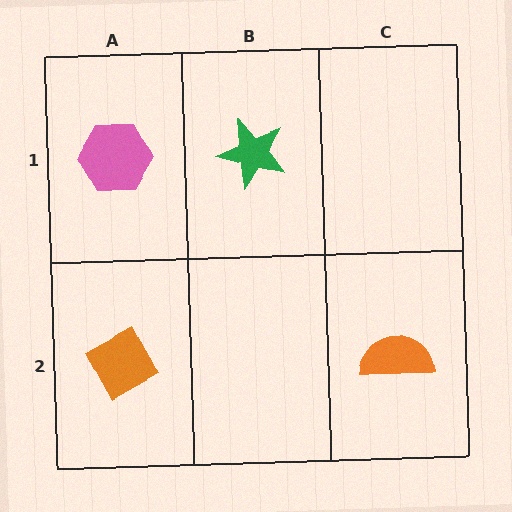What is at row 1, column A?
A pink hexagon.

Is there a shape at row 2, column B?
No, that cell is empty.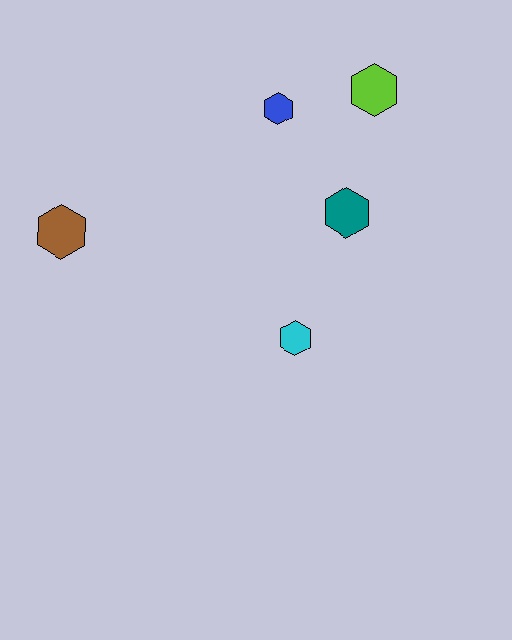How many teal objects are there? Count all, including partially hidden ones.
There is 1 teal object.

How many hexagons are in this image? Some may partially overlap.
There are 5 hexagons.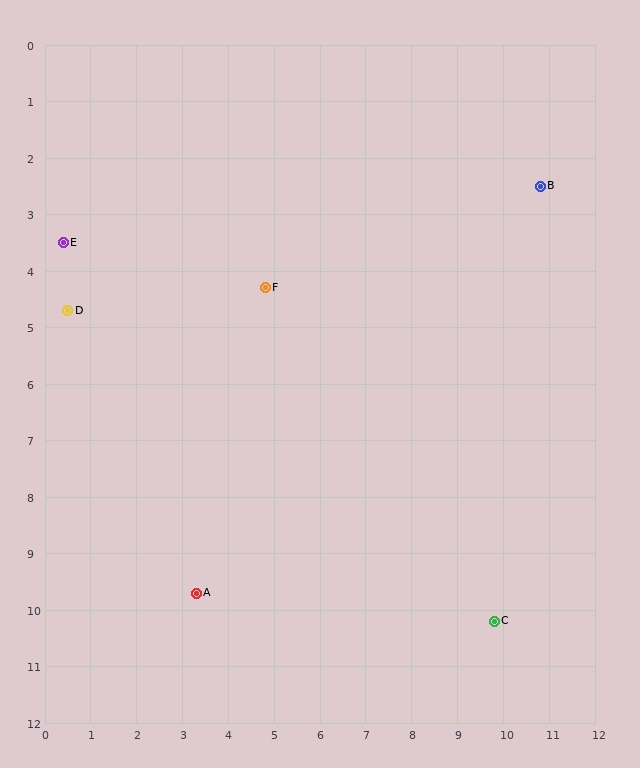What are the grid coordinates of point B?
Point B is at approximately (10.8, 2.5).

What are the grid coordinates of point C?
Point C is at approximately (9.8, 10.2).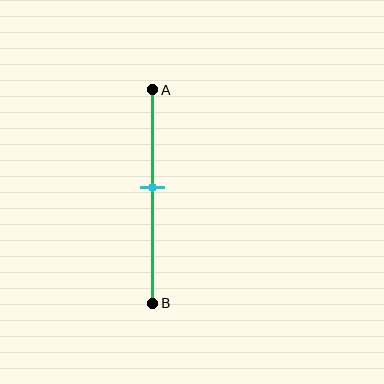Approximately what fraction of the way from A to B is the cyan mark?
The cyan mark is approximately 45% of the way from A to B.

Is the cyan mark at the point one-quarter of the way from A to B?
No, the mark is at about 45% from A, not at the 25% one-quarter point.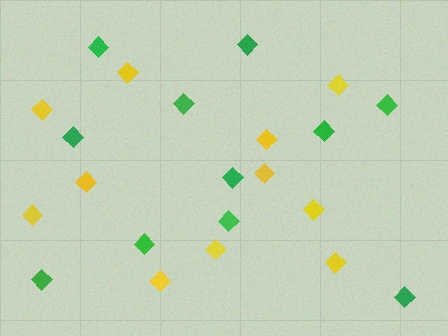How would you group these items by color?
There are 2 groups: one group of yellow diamonds (11) and one group of green diamonds (11).